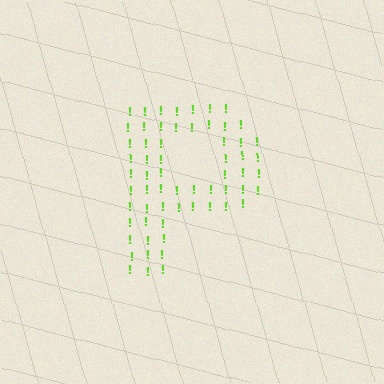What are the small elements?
The small elements are exclamation marks.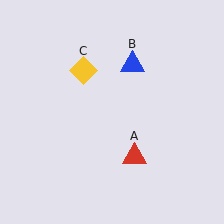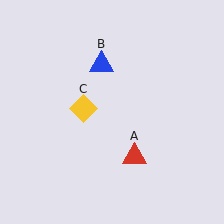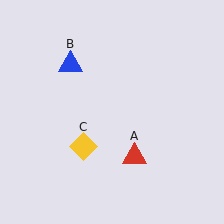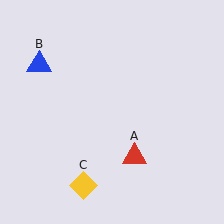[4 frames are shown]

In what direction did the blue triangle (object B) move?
The blue triangle (object B) moved left.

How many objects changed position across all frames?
2 objects changed position: blue triangle (object B), yellow diamond (object C).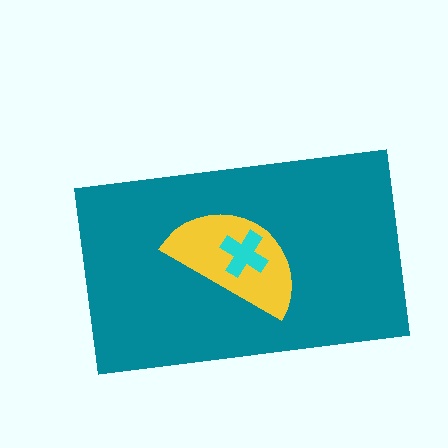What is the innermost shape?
The cyan cross.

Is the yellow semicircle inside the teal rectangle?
Yes.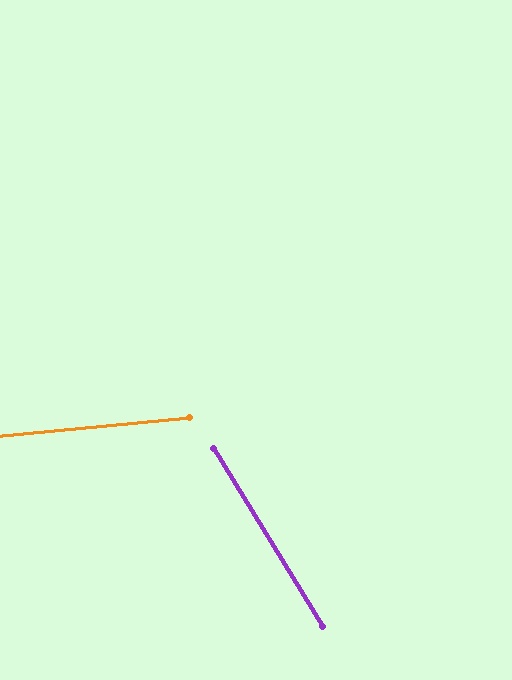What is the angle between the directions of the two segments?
Approximately 64 degrees.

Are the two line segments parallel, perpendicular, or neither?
Neither parallel nor perpendicular — they differ by about 64°.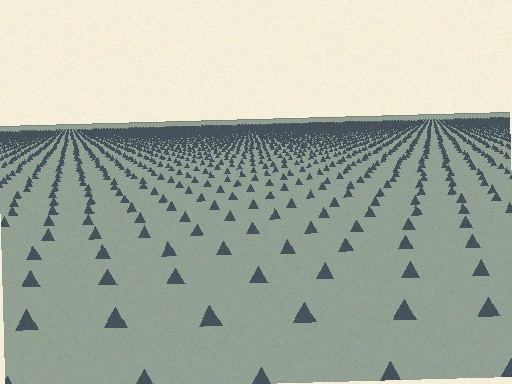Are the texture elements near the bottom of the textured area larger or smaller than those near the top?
Larger. Near the bottom, elements are closer to the viewer and appear at a bigger on-screen size.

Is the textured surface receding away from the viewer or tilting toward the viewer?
The surface is receding away from the viewer. Texture elements get smaller and denser toward the top.